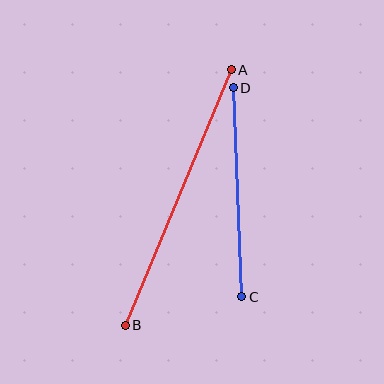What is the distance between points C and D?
The distance is approximately 209 pixels.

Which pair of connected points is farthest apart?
Points A and B are farthest apart.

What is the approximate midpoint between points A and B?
The midpoint is at approximately (178, 197) pixels.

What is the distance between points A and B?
The distance is approximately 277 pixels.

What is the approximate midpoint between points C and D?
The midpoint is at approximately (238, 192) pixels.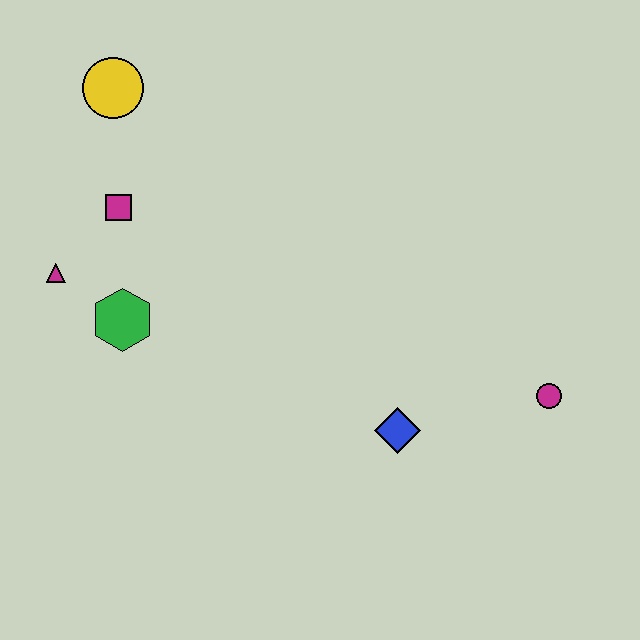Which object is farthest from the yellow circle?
The magenta circle is farthest from the yellow circle.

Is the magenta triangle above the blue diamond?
Yes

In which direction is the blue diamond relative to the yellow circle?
The blue diamond is below the yellow circle.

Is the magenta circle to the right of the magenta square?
Yes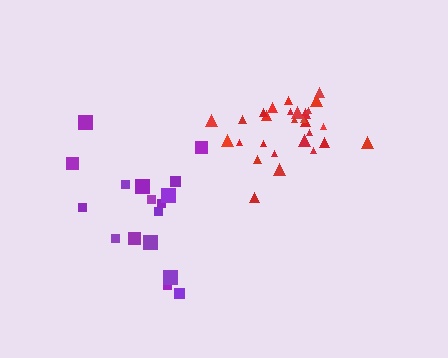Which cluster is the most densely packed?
Red.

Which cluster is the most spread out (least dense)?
Purple.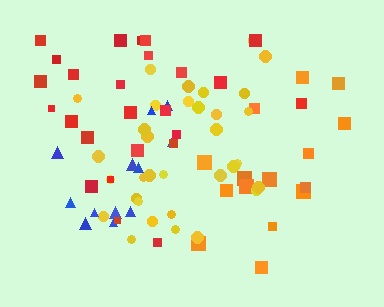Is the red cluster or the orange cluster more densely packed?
Red.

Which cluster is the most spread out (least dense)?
Blue.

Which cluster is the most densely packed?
Yellow.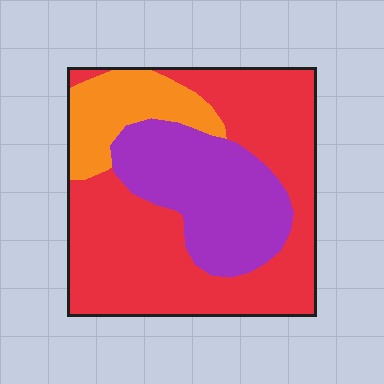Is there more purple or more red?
Red.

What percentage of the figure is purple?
Purple covers roughly 30% of the figure.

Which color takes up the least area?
Orange, at roughly 15%.